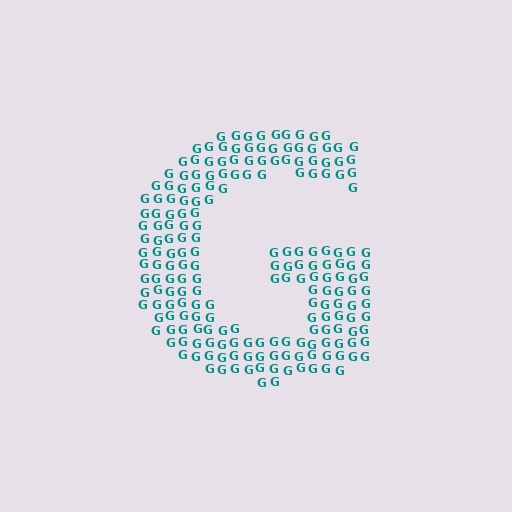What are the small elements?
The small elements are letter G's.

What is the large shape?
The large shape is the letter G.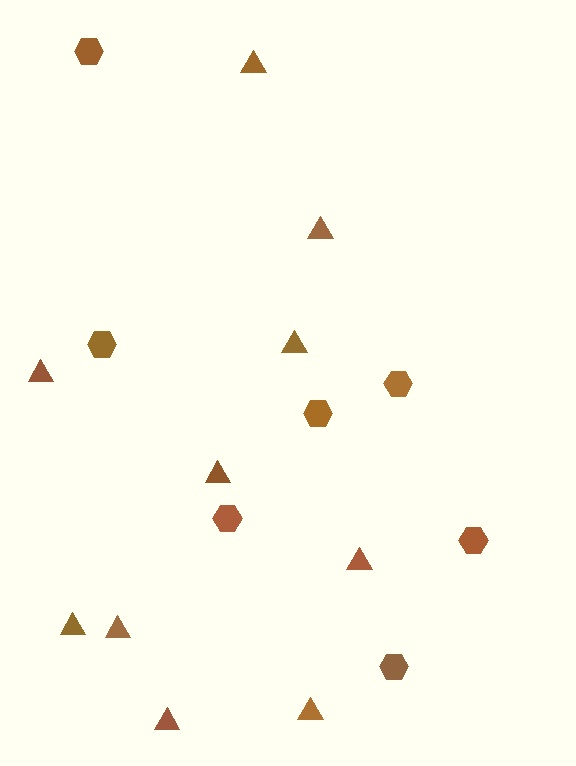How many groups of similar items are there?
There are 2 groups: one group of hexagons (7) and one group of triangles (10).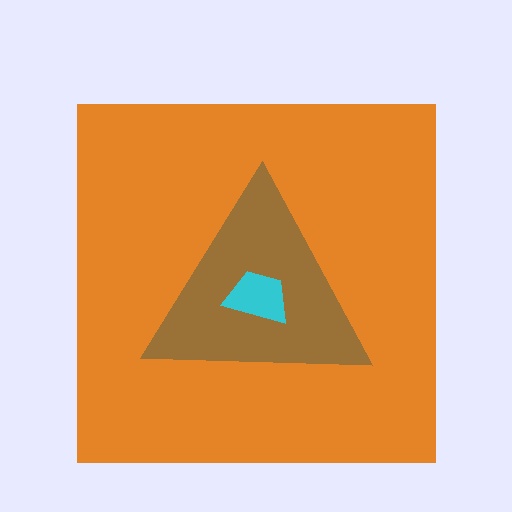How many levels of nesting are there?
3.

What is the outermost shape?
The orange square.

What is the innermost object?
The cyan trapezoid.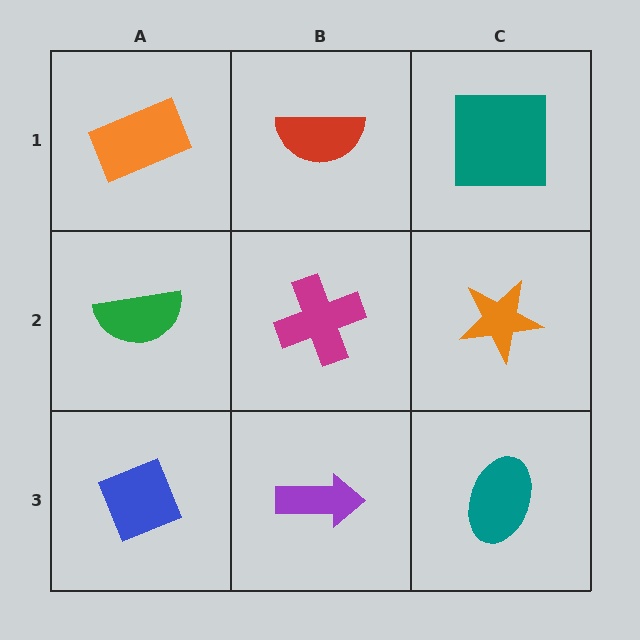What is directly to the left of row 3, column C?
A purple arrow.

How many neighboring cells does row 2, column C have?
3.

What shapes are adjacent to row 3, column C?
An orange star (row 2, column C), a purple arrow (row 3, column B).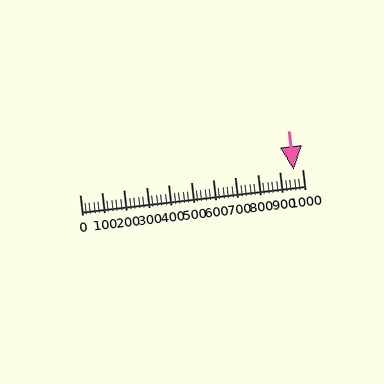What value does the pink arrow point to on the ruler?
The pink arrow points to approximately 960.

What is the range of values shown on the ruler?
The ruler shows values from 0 to 1000.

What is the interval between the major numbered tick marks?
The major tick marks are spaced 100 units apart.